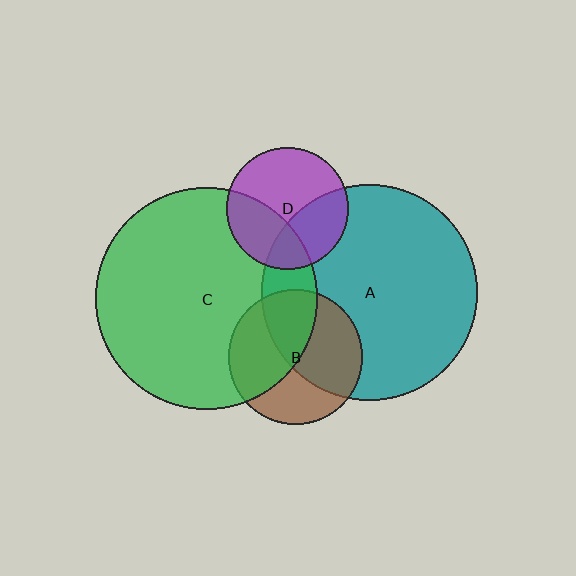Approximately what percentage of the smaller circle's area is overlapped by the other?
Approximately 35%.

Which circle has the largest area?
Circle C (green).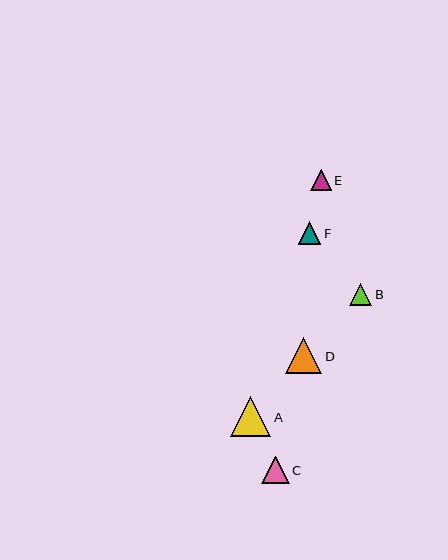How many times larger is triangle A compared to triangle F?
Triangle A is approximately 1.8 times the size of triangle F.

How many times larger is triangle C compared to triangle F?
Triangle C is approximately 1.2 times the size of triangle F.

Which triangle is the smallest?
Triangle E is the smallest with a size of approximately 21 pixels.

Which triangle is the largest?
Triangle A is the largest with a size of approximately 40 pixels.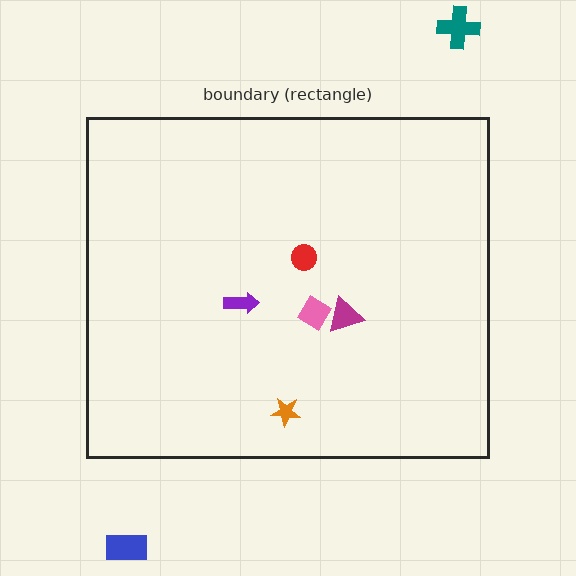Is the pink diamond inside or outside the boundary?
Inside.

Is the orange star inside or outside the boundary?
Inside.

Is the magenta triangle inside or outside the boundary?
Inside.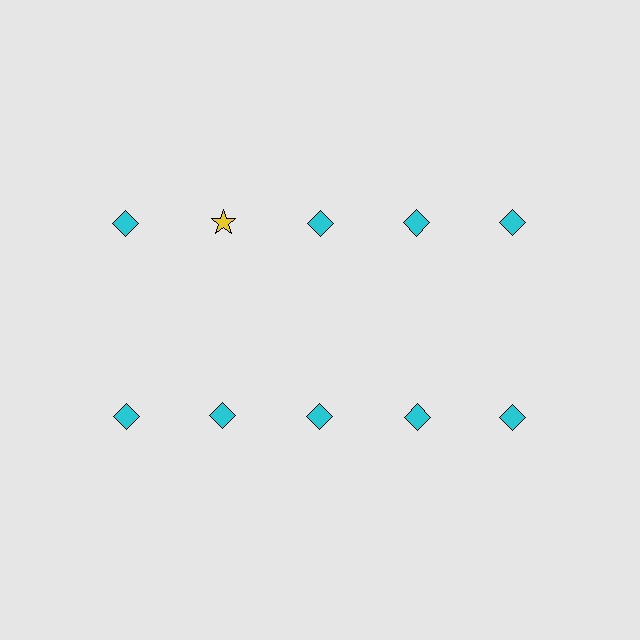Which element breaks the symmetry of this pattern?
The yellow star in the top row, second from left column breaks the symmetry. All other shapes are cyan diamonds.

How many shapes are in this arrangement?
There are 10 shapes arranged in a grid pattern.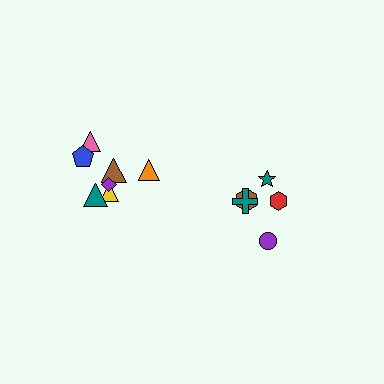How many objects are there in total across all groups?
There are 12 objects.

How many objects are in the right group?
There are 5 objects.